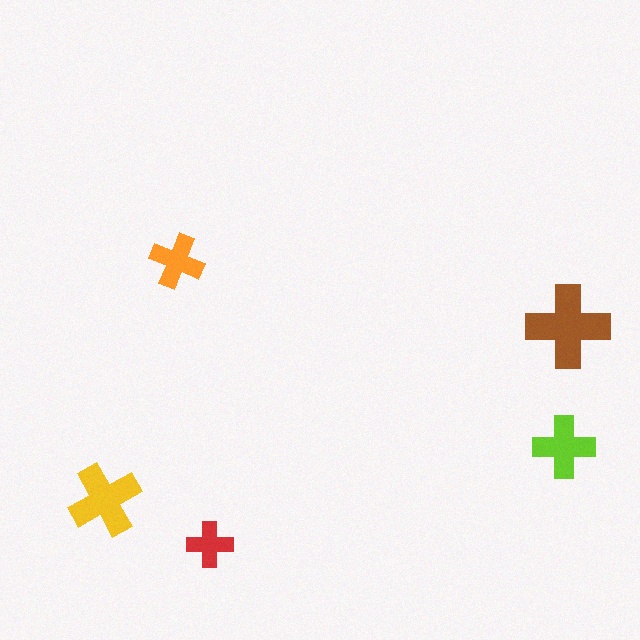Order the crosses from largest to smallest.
the brown one, the yellow one, the lime one, the orange one, the red one.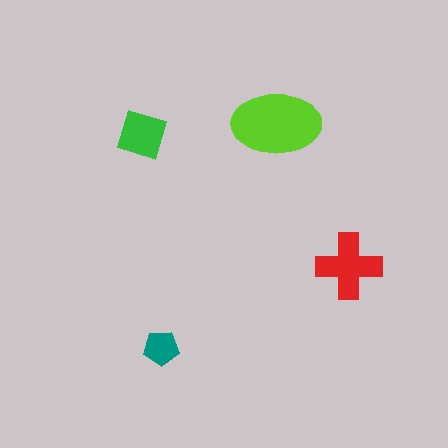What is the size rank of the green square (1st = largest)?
3rd.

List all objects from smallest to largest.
The teal pentagon, the green square, the red cross, the lime ellipse.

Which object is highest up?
The lime ellipse is topmost.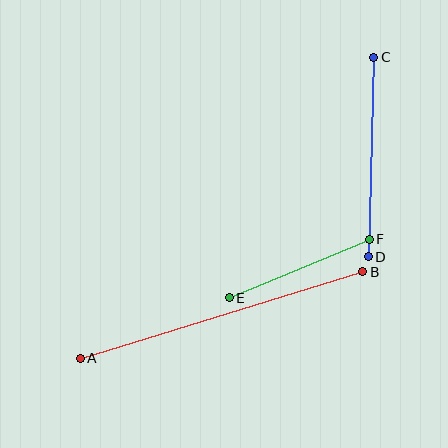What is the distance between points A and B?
The distance is approximately 296 pixels.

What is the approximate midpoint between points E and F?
The midpoint is at approximately (299, 269) pixels.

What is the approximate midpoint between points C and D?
The midpoint is at approximately (371, 157) pixels.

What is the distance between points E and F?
The distance is approximately 151 pixels.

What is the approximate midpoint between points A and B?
The midpoint is at approximately (221, 315) pixels.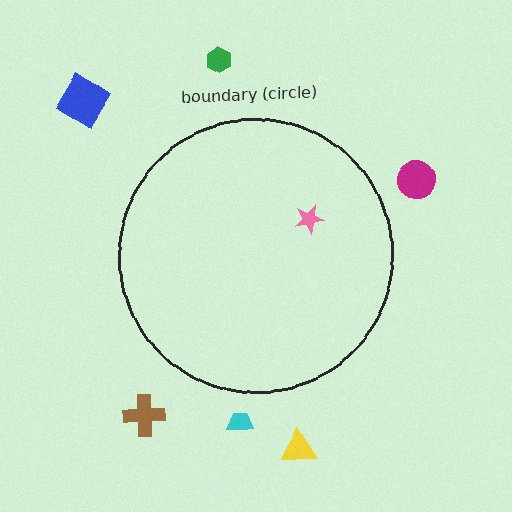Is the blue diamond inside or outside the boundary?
Outside.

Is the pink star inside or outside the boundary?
Inside.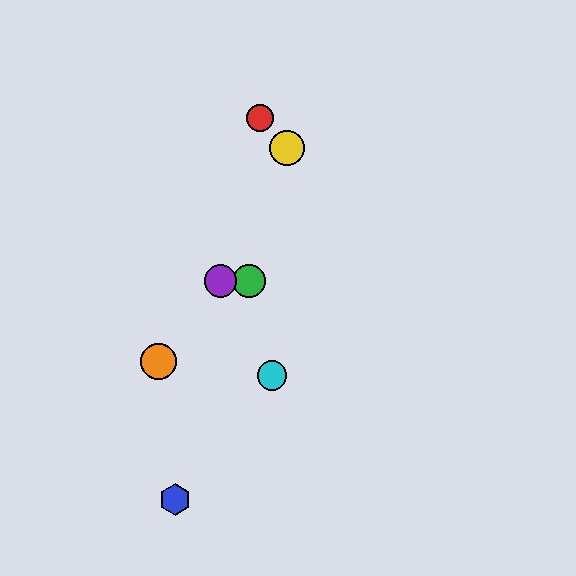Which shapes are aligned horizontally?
The green circle, the purple circle are aligned horizontally.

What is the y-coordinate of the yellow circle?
The yellow circle is at y≈148.